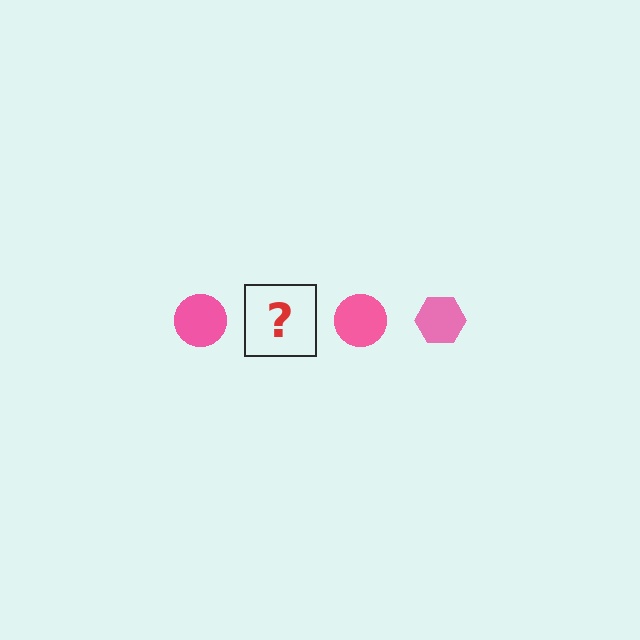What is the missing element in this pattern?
The missing element is a pink hexagon.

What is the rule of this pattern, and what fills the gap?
The rule is that the pattern cycles through circle, hexagon shapes in pink. The gap should be filled with a pink hexagon.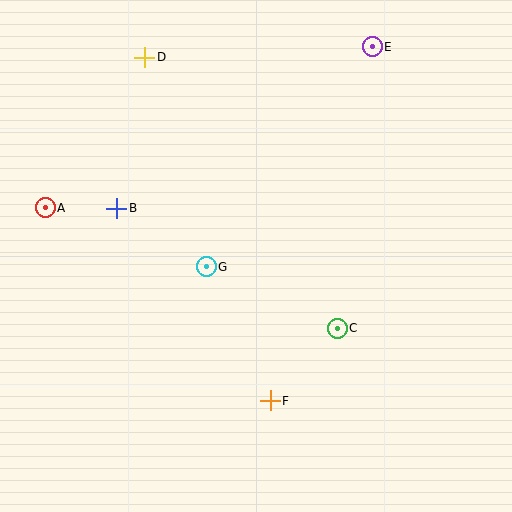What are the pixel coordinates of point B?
Point B is at (117, 208).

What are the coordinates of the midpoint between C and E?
The midpoint between C and E is at (355, 188).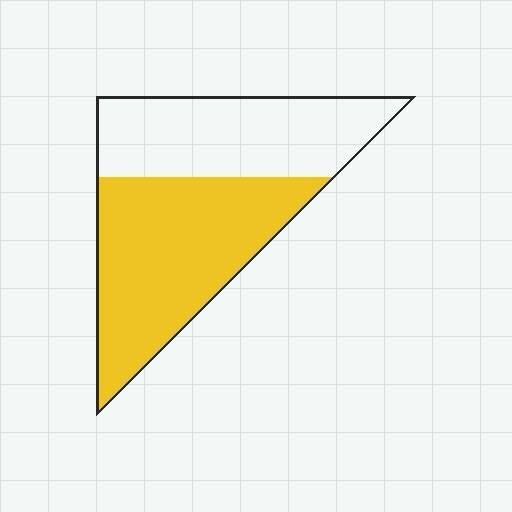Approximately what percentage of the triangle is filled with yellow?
Approximately 55%.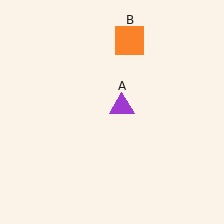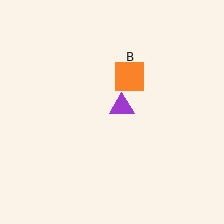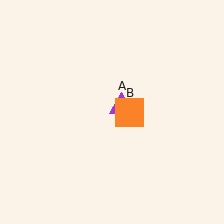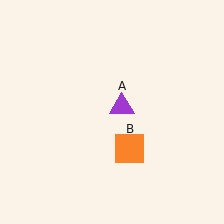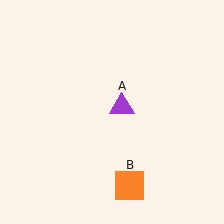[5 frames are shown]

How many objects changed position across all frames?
1 object changed position: orange square (object B).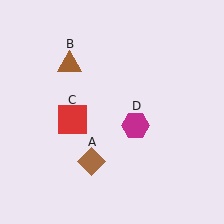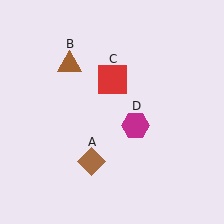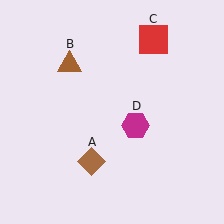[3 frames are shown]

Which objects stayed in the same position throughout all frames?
Brown diamond (object A) and brown triangle (object B) and magenta hexagon (object D) remained stationary.